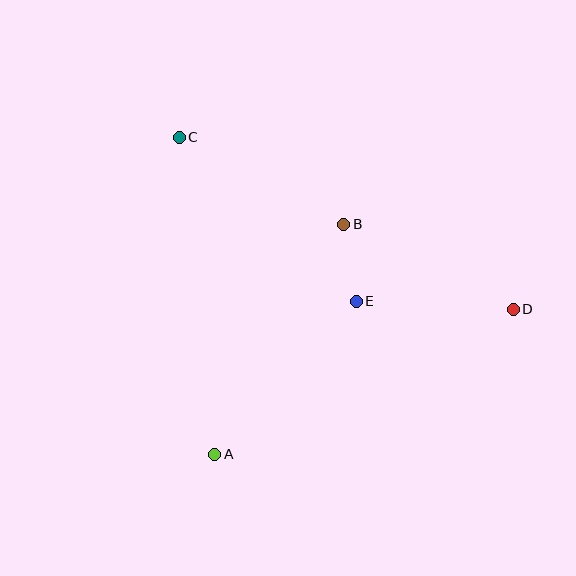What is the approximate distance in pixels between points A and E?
The distance between A and E is approximately 208 pixels.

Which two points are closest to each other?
Points B and E are closest to each other.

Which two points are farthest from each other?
Points C and D are farthest from each other.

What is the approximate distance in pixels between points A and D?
The distance between A and D is approximately 332 pixels.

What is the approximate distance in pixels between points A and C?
The distance between A and C is approximately 319 pixels.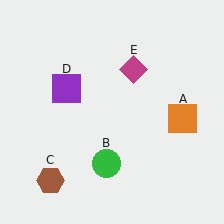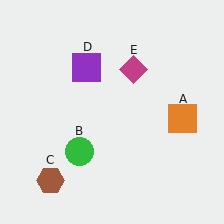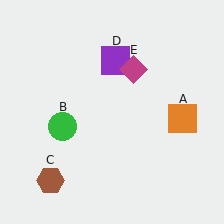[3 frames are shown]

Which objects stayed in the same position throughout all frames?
Orange square (object A) and brown hexagon (object C) and magenta diamond (object E) remained stationary.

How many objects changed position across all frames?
2 objects changed position: green circle (object B), purple square (object D).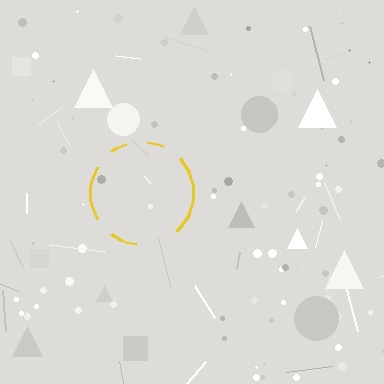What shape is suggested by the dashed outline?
The dashed outline suggests a circle.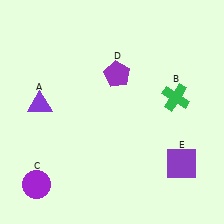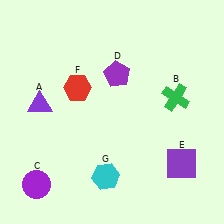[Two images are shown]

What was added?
A red hexagon (F), a cyan hexagon (G) were added in Image 2.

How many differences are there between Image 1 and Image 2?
There are 2 differences between the two images.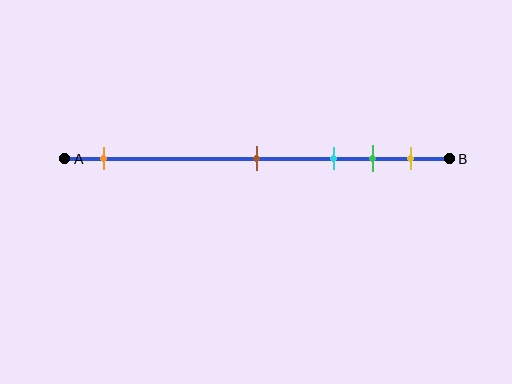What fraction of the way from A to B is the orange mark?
The orange mark is approximately 10% (0.1) of the way from A to B.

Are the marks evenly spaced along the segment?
No, the marks are not evenly spaced.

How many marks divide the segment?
There are 5 marks dividing the segment.